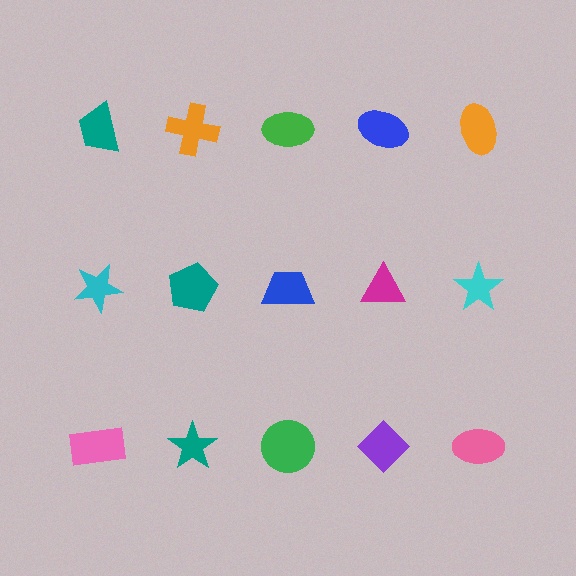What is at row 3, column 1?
A pink rectangle.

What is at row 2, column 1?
A cyan star.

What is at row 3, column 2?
A teal star.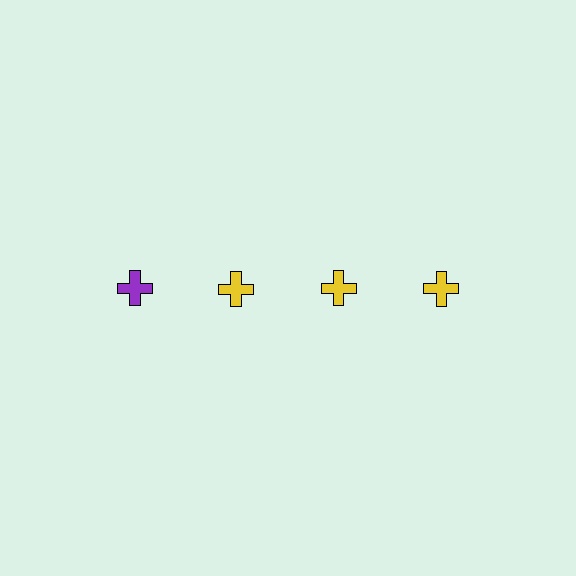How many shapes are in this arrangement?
There are 4 shapes arranged in a grid pattern.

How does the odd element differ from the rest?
It has a different color: purple instead of yellow.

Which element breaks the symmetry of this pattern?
The purple cross in the top row, leftmost column breaks the symmetry. All other shapes are yellow crosses.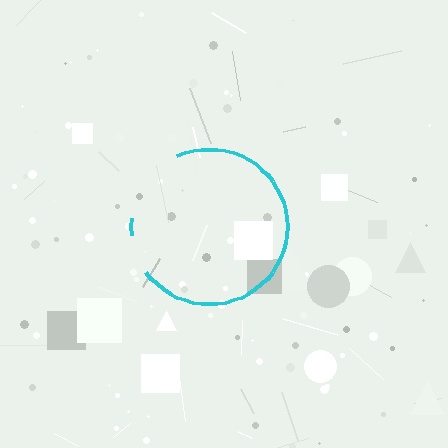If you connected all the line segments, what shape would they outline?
They would outline a circle.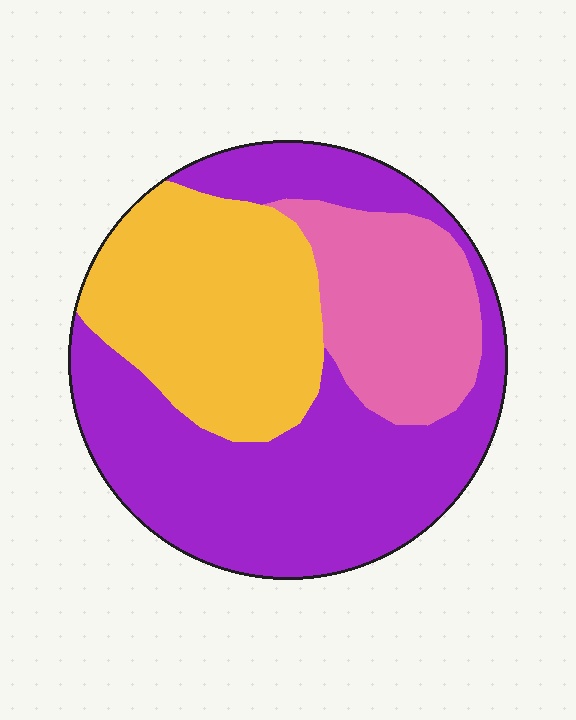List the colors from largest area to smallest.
From largest to smallest: purple, yellow, pink.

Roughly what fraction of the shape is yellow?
Yellow covers 30% of the shape.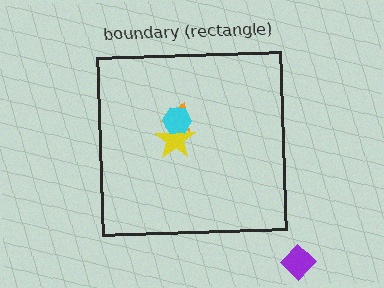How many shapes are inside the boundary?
3 inside, 1 outside.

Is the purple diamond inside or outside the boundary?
Outside.